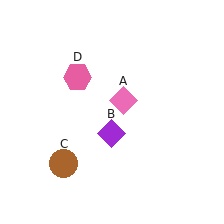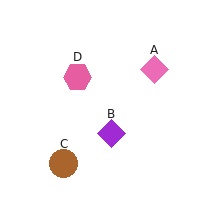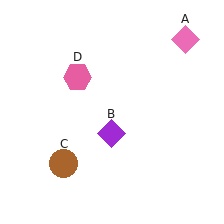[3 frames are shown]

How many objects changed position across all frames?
1 object changed position: pink diamond (object A).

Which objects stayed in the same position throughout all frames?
Purple diamond (object B) and brown circle (object C) and pink hexagon (object D) remained stationary.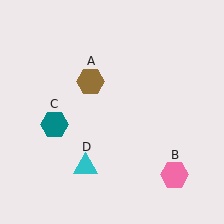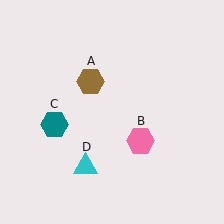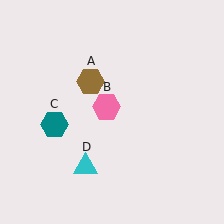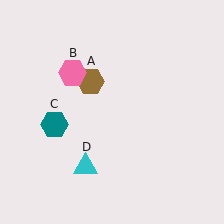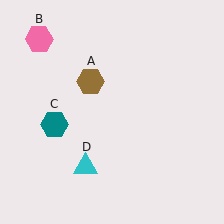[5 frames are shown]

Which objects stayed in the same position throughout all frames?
Brown hexagon (object A) and teal hexagon (object C) and cyan triangle (object D) remained stationary.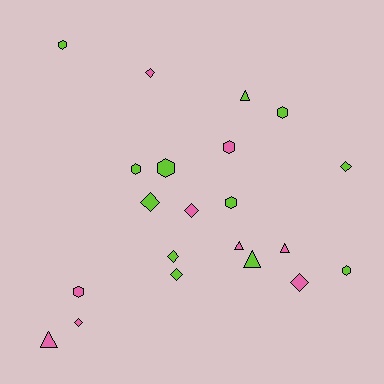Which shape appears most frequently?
Diamond, with 8 objects.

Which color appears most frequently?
Lime, with 12 objects.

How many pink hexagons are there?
There are 2 pink hexagons.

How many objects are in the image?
There are 21 objects.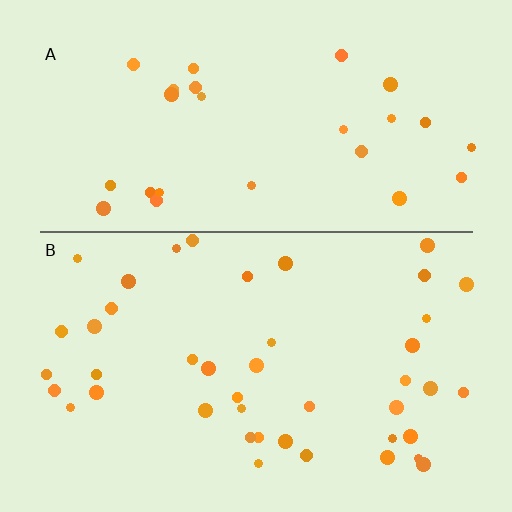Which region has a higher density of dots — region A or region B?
B (the bottom).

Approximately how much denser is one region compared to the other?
Approximately 1.5× — region B over region A.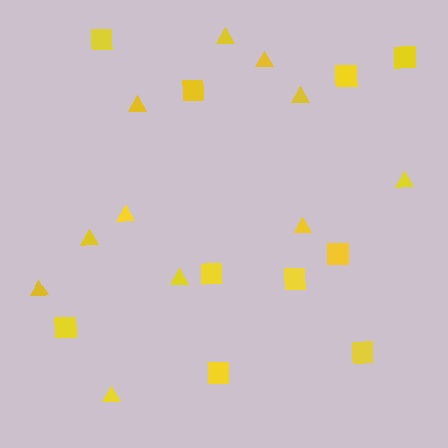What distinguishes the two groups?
There are 2 groups: one group of squares (10) and one group of triangles (11).